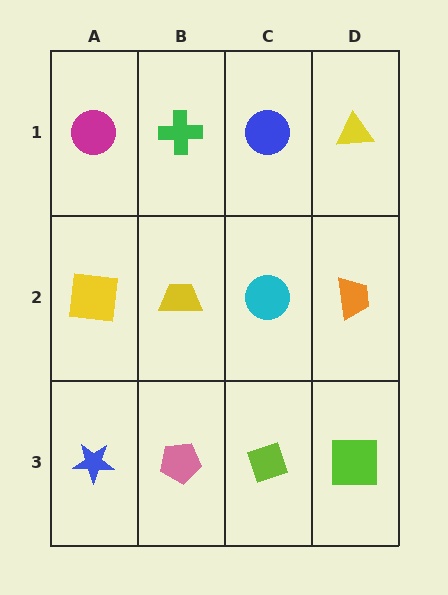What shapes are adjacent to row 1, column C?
A cyan circle (row 2, column C), a green cross (row 1, column B), a yellow triangle (row 1, column D).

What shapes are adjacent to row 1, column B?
A yellow trapezoid (row 2, column B), a magenta circle (row 1, column A), a blue circle (row 1, column C).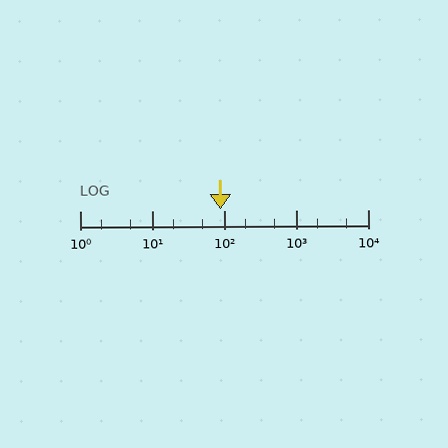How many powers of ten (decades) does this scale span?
The scale spans 4 decades, from 1 to 10000.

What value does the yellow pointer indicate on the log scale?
The pointer indicates approximately 90.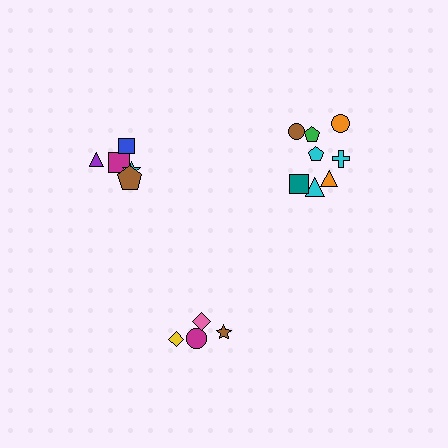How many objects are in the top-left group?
There are 5 objects.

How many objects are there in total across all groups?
There are 17 objects.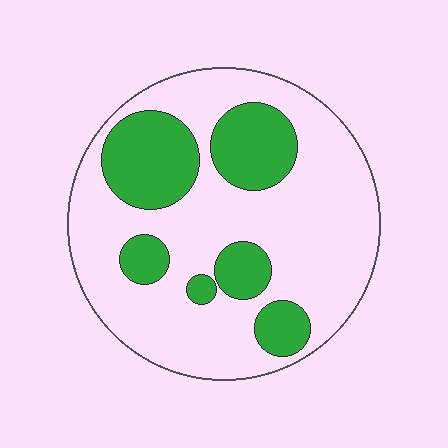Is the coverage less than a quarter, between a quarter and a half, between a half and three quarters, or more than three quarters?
Between a quarter and a half.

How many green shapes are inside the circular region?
6.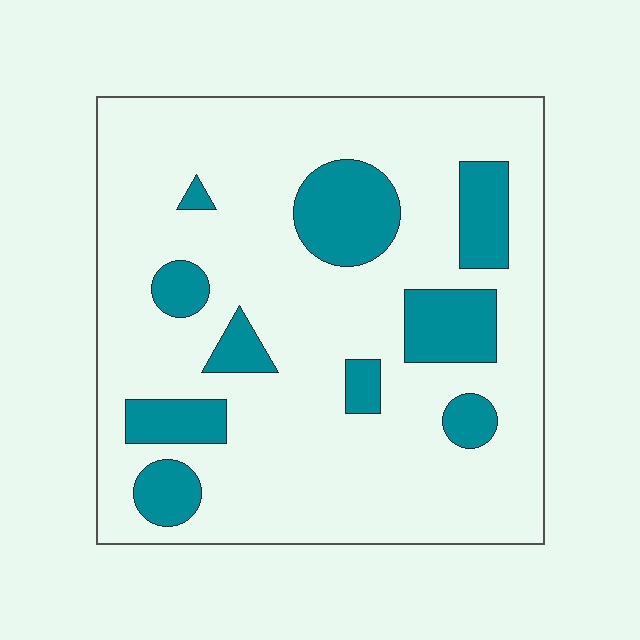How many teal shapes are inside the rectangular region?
10.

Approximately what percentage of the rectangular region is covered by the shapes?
Approximately 20%.